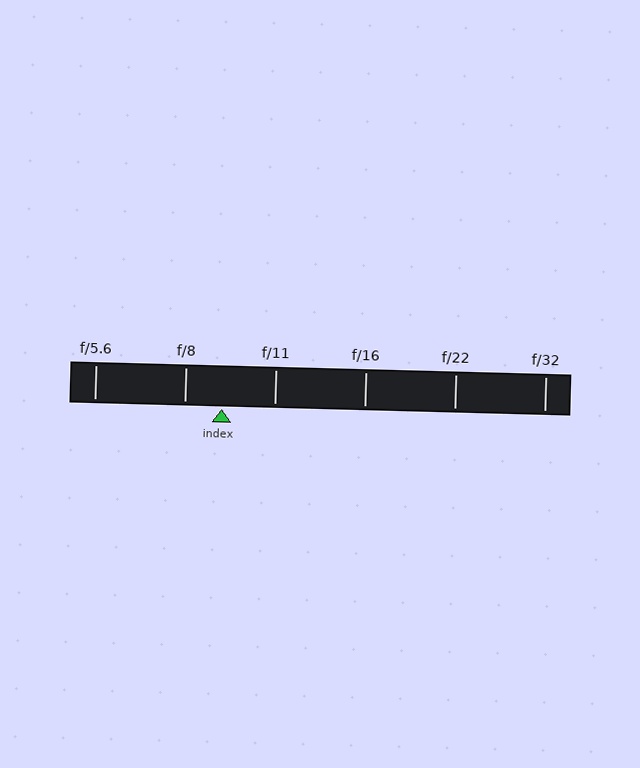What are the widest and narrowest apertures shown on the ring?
The widest aperture shown is f/5.6 and the narrowest is f/32.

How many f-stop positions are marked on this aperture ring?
There are 6 f-stop positions marked.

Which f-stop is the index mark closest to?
The index mark is closest to f/8.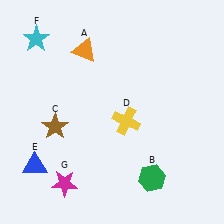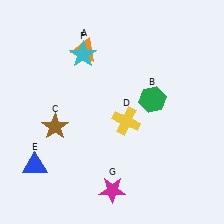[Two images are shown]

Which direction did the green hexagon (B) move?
The green hexagon (B) moved up.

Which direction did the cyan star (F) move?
The cyan star (F) moved right.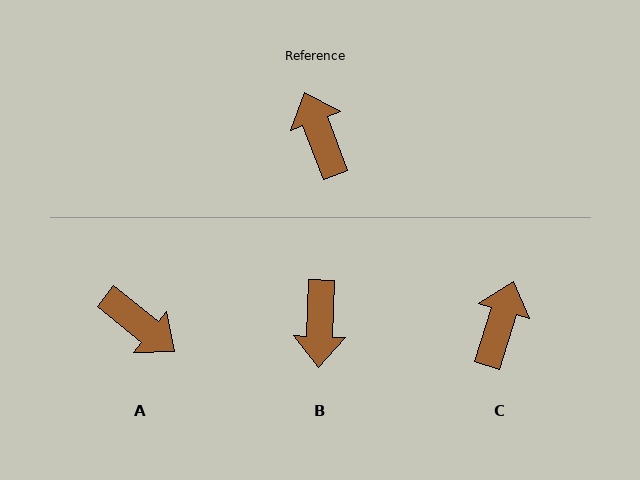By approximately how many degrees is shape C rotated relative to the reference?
Approximately 38 degrees clockwise.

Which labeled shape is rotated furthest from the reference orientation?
B, about 157 degrees away.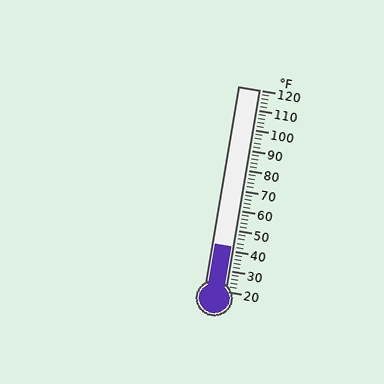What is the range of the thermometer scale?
The thermometer scale ranges from 20°F to 120°F.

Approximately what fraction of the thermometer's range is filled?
The thermometer is filled to approximately 20% of its range.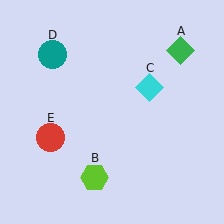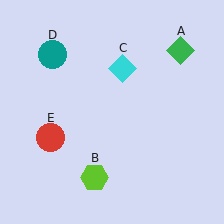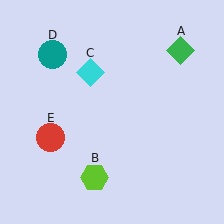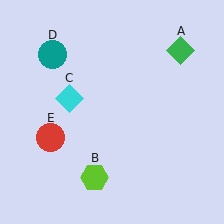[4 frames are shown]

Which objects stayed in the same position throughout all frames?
Green diamond (object A) and lime hexagon (object B) and teal circle (object D) and red circle (object E) remained stationary.